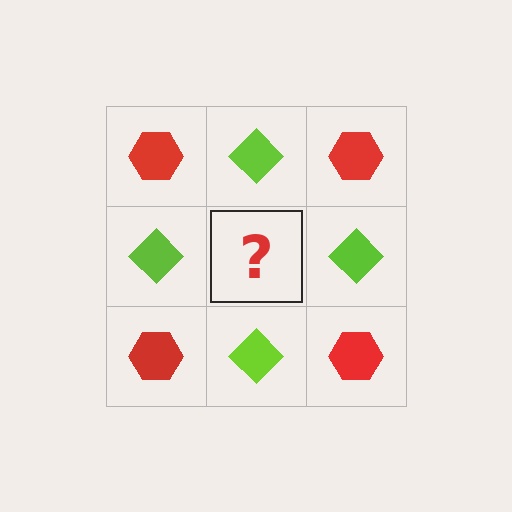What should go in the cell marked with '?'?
The missing cell should contain a red hexagon.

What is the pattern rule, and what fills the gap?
The rule is that it alternates red hexagon and lime diamond in a checkerboard pattern. The gap should be filled with a red hexagon.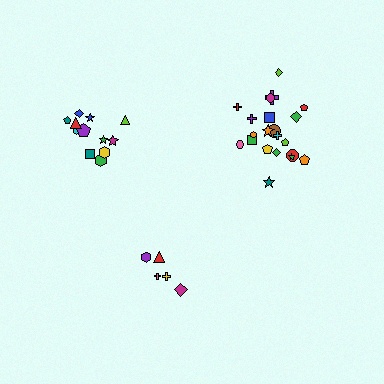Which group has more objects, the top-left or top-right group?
The top-right group.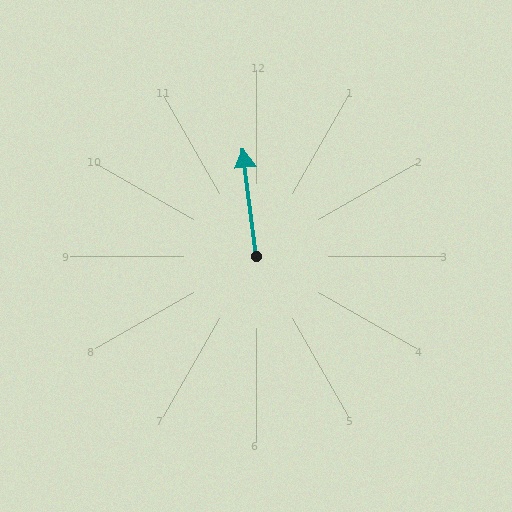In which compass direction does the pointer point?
North.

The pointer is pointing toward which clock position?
Roughly 12 o'clock.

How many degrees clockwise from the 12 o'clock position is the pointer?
Approximately 353 degrees.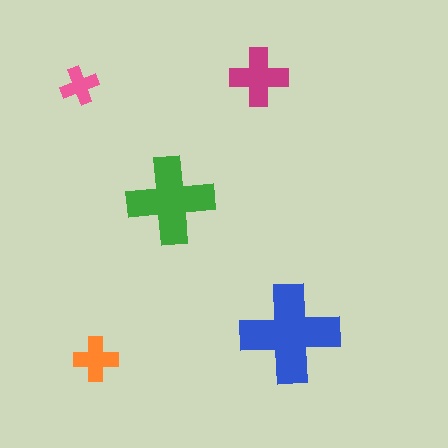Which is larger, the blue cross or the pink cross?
The blue one.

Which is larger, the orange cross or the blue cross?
The blue one.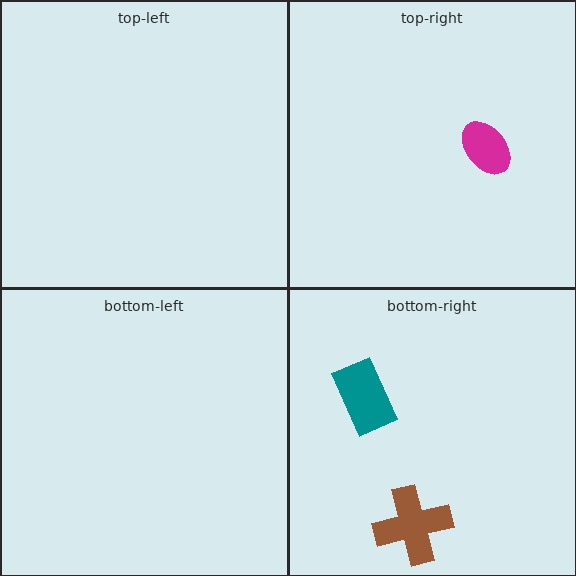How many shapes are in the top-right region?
1.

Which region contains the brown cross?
The bottom-right region.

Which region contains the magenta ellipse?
The top-right region.